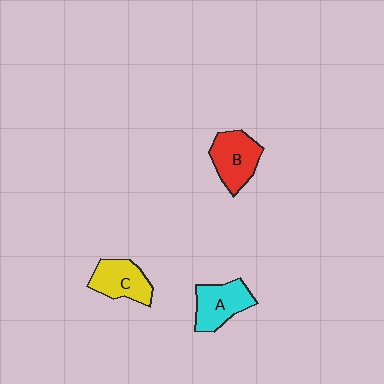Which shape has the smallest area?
Shape C (yellow).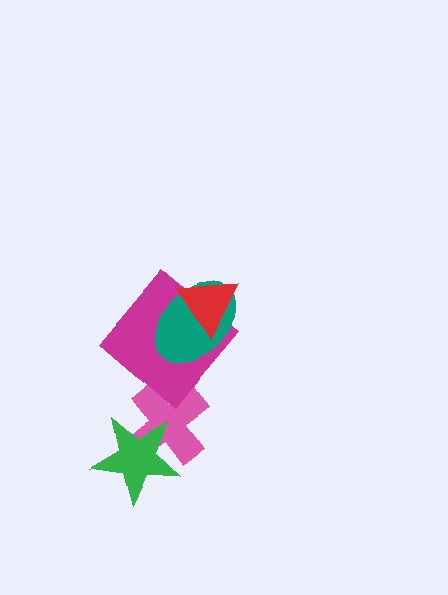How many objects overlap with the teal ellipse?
2 objects overlap with the teal ellipse.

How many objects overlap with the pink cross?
1 object overlaps with the pink cross.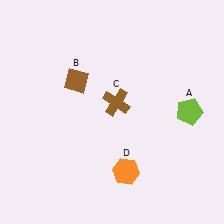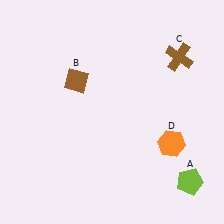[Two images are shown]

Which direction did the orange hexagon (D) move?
The orange hexagon (D) moved right.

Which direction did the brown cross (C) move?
The brown cross (C) moved right.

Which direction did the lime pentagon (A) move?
The lime pentagon (A) moved down.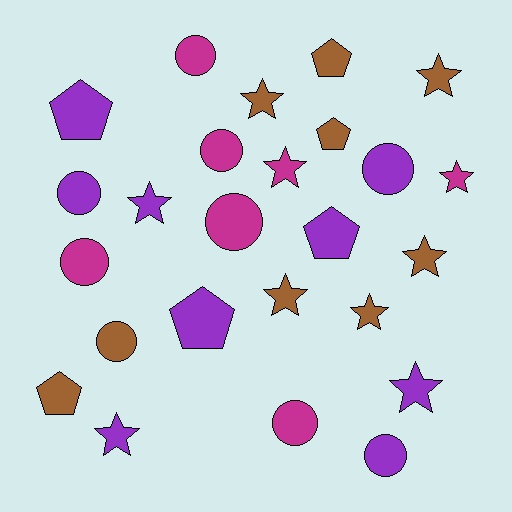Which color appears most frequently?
Purple, with 9 objects.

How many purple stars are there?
There are 3 purple stars.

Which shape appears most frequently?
Star, with 10 objects.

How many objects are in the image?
There are 25 objects.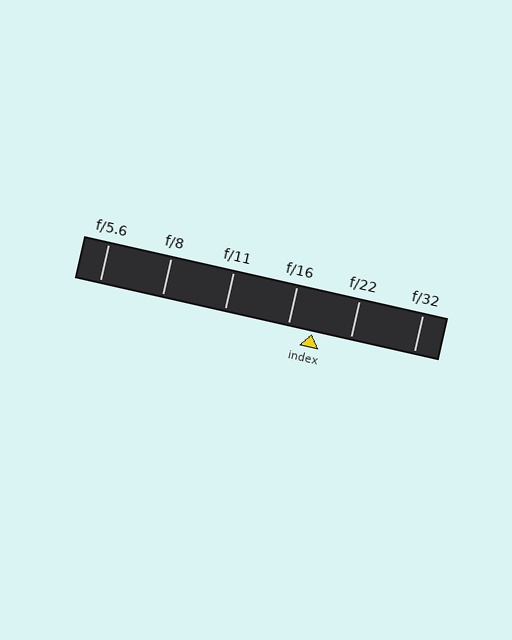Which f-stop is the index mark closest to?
The index mark is closest to f/16.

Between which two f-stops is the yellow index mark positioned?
The index mark is between f/16 and f/22.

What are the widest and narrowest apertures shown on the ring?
The widest aperture shown is f/5.6 and the narrowest is f/32.